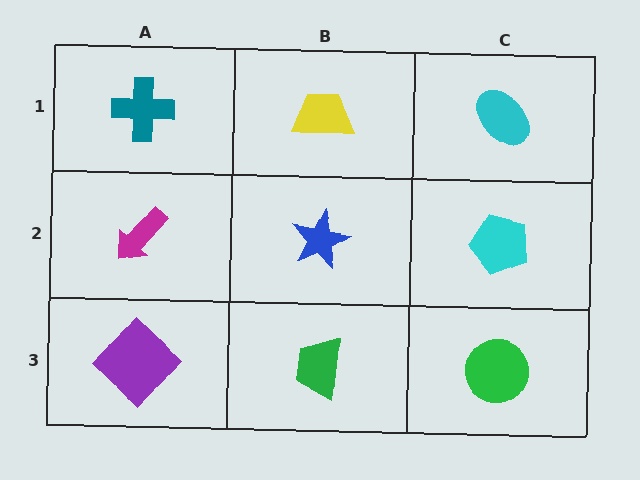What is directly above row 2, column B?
A yellow trapezoid.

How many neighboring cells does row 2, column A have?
3.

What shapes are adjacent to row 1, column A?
A magenta arrow (row 2, column A), a yellow trapezoid (row 1, column B).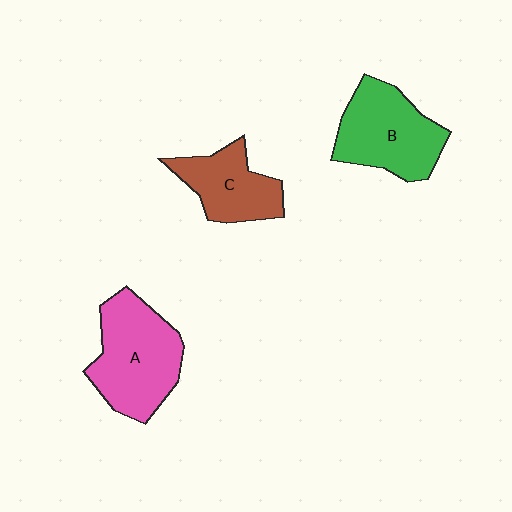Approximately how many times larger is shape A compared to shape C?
Approximately 1.5 times.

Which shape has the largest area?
Shape A (pink).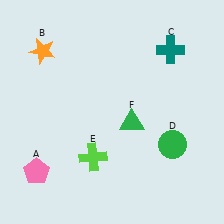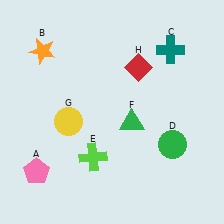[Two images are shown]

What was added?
A yellow circle (G), a red diamond (H) were added in Image 2.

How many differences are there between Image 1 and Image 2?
There are 2 differences between the two images.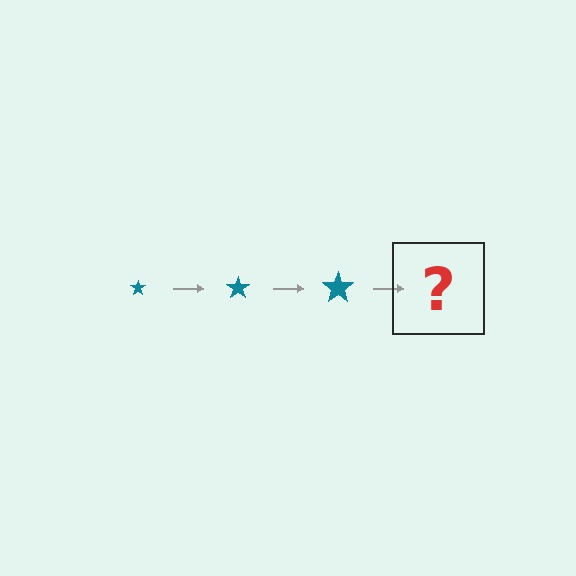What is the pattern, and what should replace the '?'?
The pattern is that the star gets progressively larger each step. The '?' should be a teal star, larger than the previous one.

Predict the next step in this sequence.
The next step is a teal star, larger than the previous one.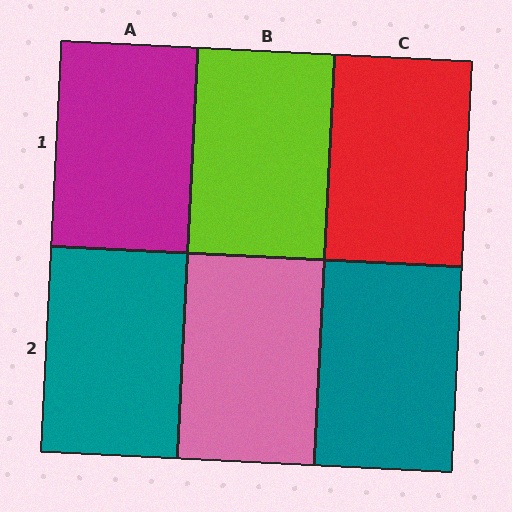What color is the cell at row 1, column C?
Red.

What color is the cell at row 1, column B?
Lime.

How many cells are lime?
1 cell is lime.